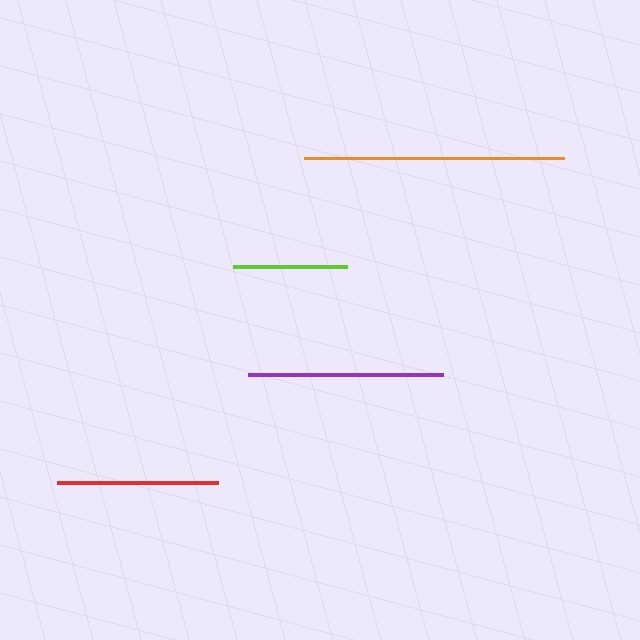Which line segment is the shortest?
The lime line is the shortest at approximately 114 pixels.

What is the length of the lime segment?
The lime segment is approximately 114 pixels long.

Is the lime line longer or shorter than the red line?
The red line is longer than the lime line.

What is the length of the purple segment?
The purple segment is approximately 195 pixels long.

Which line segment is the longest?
The orange line is the longest at approximately 259 pixels.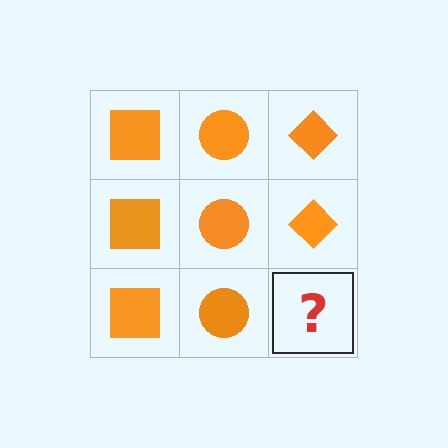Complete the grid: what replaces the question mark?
The question mark should be replaced with an orange diamond.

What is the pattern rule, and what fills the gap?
The rule is that each column has a consistent shape. The gap should be filled with an orange diamond.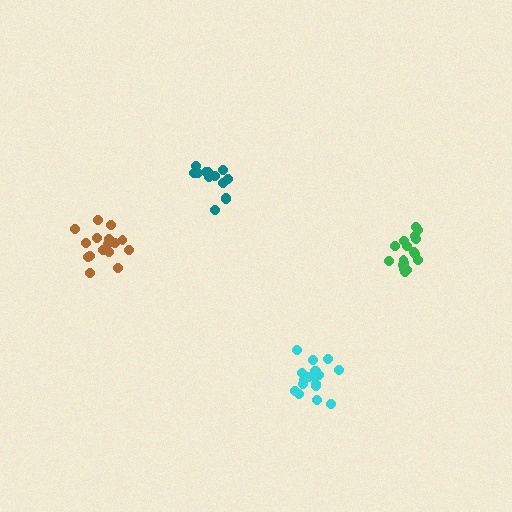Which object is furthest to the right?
The green cluster is rightmost.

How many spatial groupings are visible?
There are 4 spatial groupings.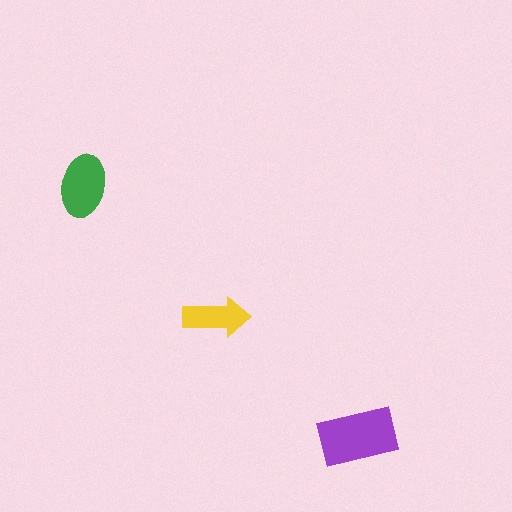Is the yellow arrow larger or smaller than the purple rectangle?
Smaller.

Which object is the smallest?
The yellow arrow.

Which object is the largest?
The purple rectangle.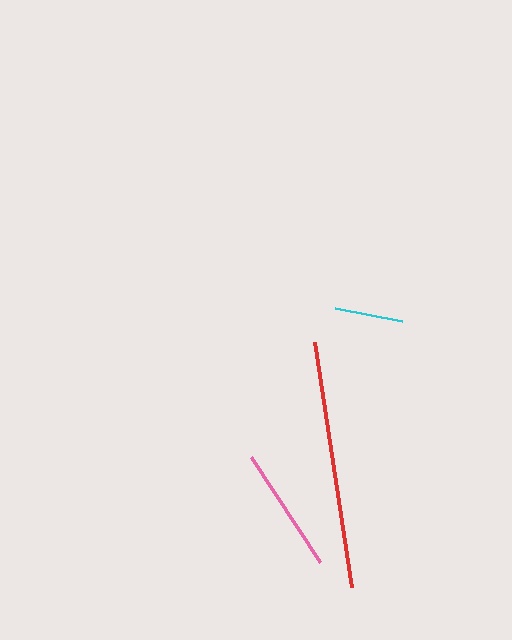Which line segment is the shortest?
The cyan line is the shortest at approximately 69 pixels.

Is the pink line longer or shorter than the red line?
The red line is longer than the pink line.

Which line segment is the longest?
The red line is the longest at approximately 247 pixels.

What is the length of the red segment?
The red segment is approximately 247 pixels long.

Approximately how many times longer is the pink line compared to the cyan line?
The pink line is approximately 1.8 times the length of the cyan line.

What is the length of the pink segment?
The pink segment is approximately 126 pixels long.